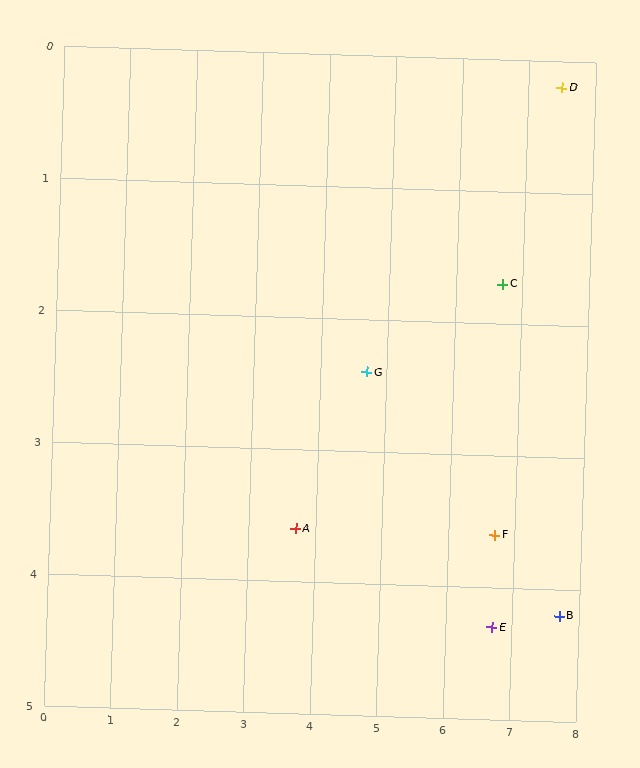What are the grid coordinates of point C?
Point C is at approximately (6.7, 1.7).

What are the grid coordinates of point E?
Point E is at approximately (6.7, 4.3).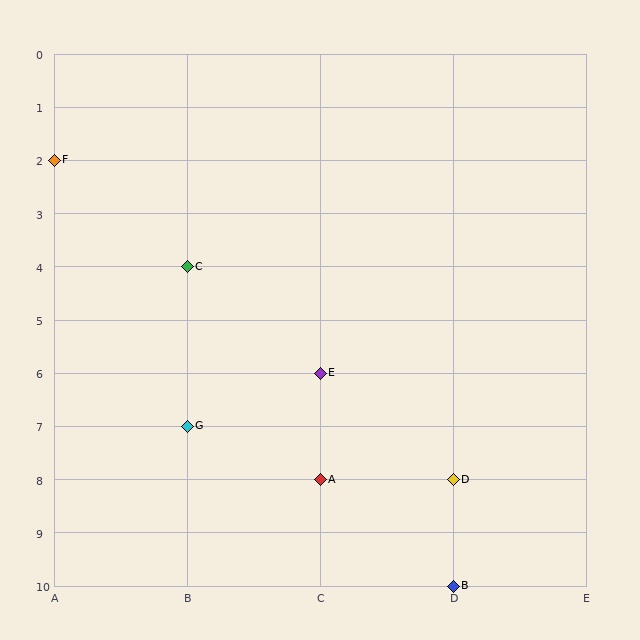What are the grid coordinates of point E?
Point E is at grid coordinates (C, 6).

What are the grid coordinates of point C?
Point C is at grid coordinates (B, 4).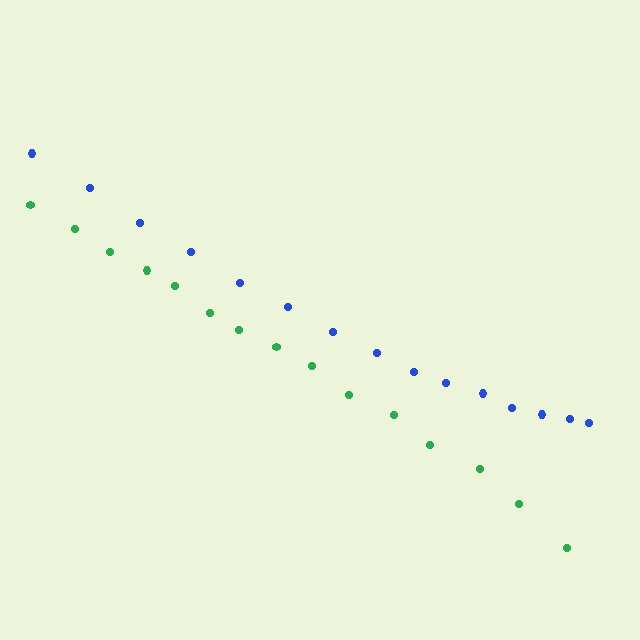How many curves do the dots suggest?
There are 2 distinct paths.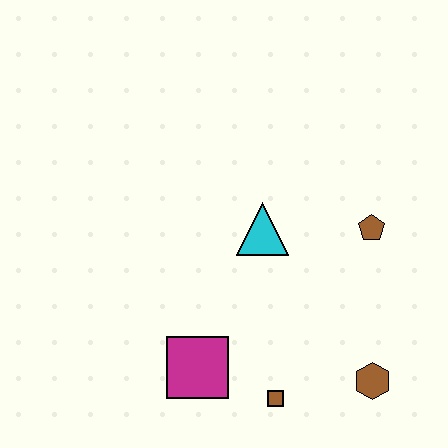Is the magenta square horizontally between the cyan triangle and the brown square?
No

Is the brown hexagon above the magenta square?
No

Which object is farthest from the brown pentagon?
The magenta square is farthest from the brown pentagon.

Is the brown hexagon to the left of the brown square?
No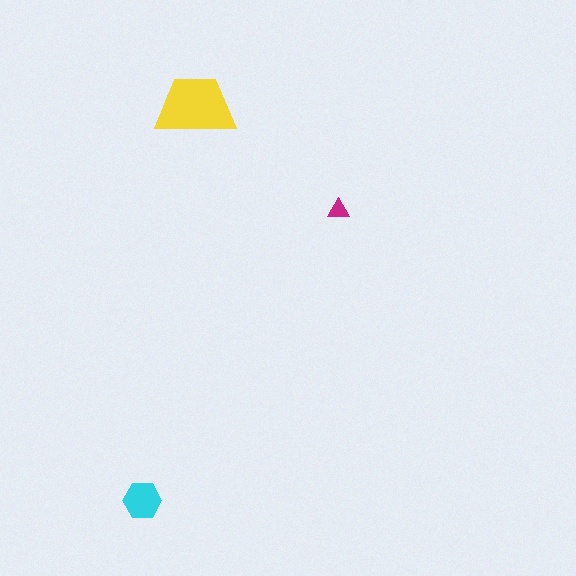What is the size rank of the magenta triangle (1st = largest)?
3rd.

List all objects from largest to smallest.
The yellow trapezoid, the cyan hexagon, the magenta triangle.